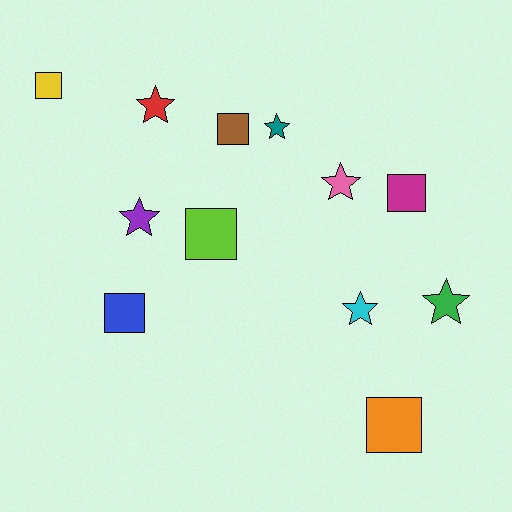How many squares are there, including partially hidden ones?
There are 6 squares.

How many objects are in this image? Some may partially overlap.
There are 12 objects.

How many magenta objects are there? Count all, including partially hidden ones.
There is 1 magenta object.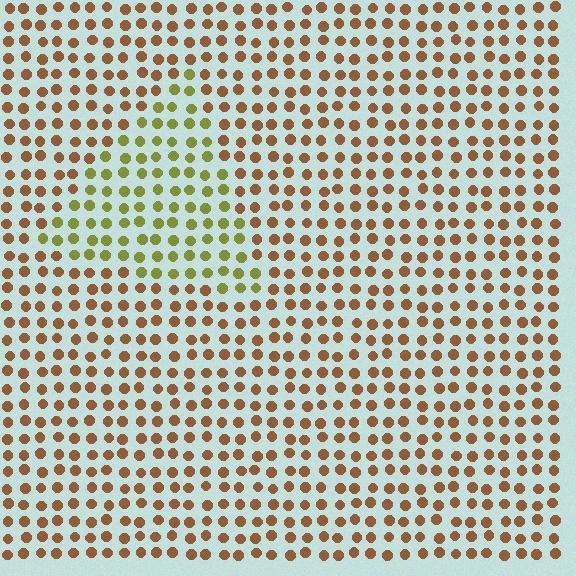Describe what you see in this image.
The image is filled with small brown elements in a uniform arrangement. A triangle-shaped region is visible where the elements are tinted to a slightly different hue, forming a subtle color boundary.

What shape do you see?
I see a triangle.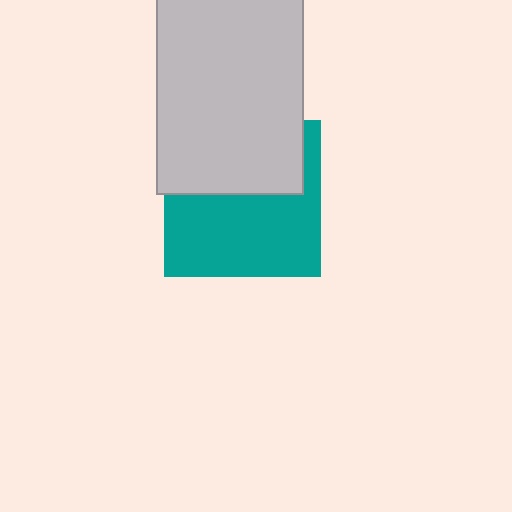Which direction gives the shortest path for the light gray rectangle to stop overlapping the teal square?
Moving up gives the shortest separation.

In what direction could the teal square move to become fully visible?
The teal square could move down. That would shift it out from behind the light gray rectangle entirely.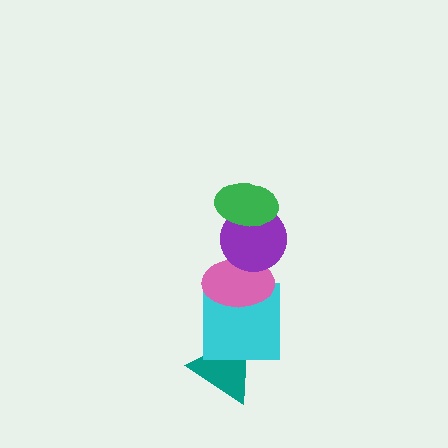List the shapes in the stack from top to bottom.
From top to bottom: the green ellipse, the purple circle, the pink ellipse, the cyan square, the teal triangle.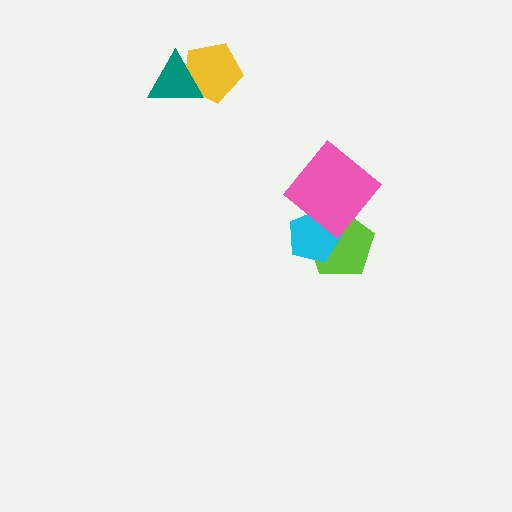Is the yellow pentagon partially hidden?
Yes, it is partially covered by another shape.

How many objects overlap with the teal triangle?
1 object overlaps with the teal triangle.